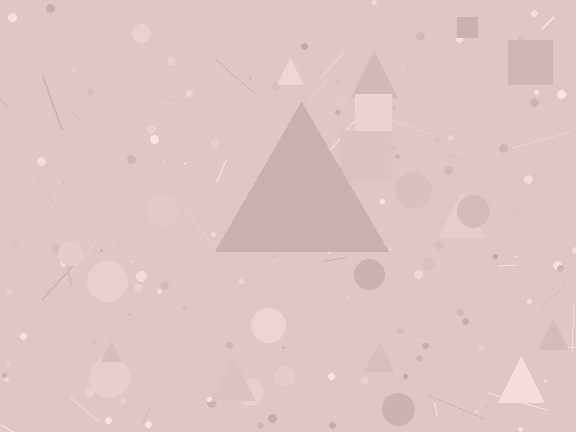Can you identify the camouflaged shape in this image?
The camouflaged shape is a triangle.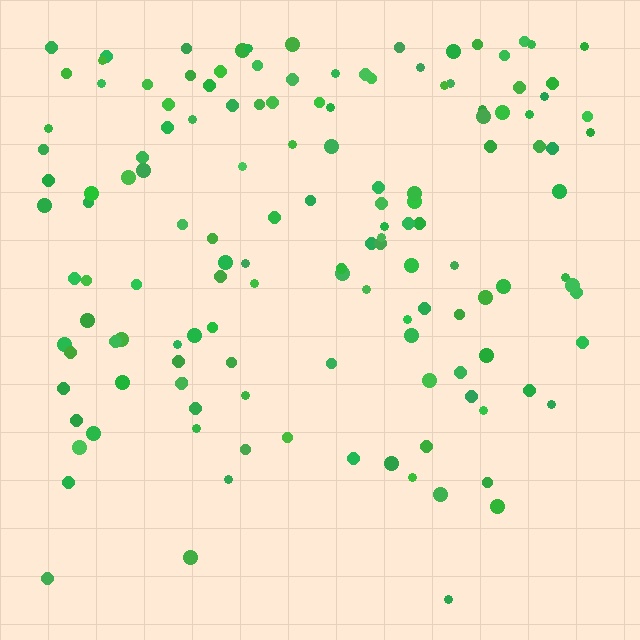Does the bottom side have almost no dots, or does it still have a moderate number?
Still a moderate number, just noticeably fewer than the top.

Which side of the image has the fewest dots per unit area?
The bottom.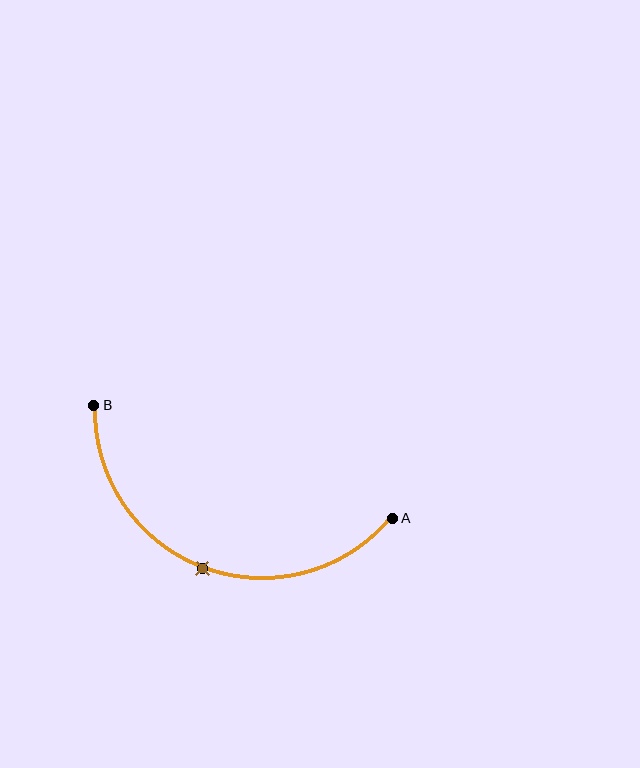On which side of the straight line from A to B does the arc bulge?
The arc bulges below the straight line connecting A and B.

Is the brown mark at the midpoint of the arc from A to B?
Yes. The brown mark lies on the arc at equal arc-length from both A and B — it is the arc midpoint.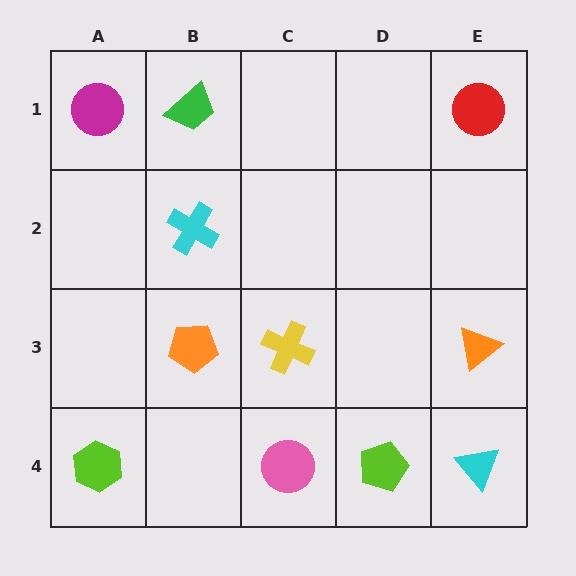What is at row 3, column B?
An orange pentagon.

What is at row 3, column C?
A yellow cross.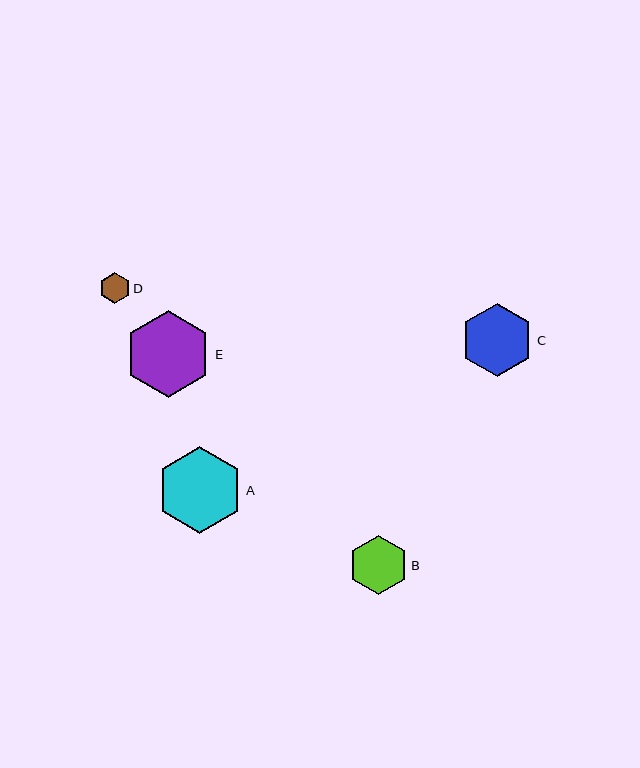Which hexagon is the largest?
Hexagon A is the largest with a size of approximately 87 pixels.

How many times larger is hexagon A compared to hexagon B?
Hexagon A is approximately 1.5 times the size of hexagon B.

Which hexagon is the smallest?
Hexagon D is the smallest with a size of approximately 31 pixels.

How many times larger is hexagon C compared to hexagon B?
Hexagon C is approximately 1.2 times the size of hexagon B.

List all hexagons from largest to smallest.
From largest to smallest: A, E, C, B, D.